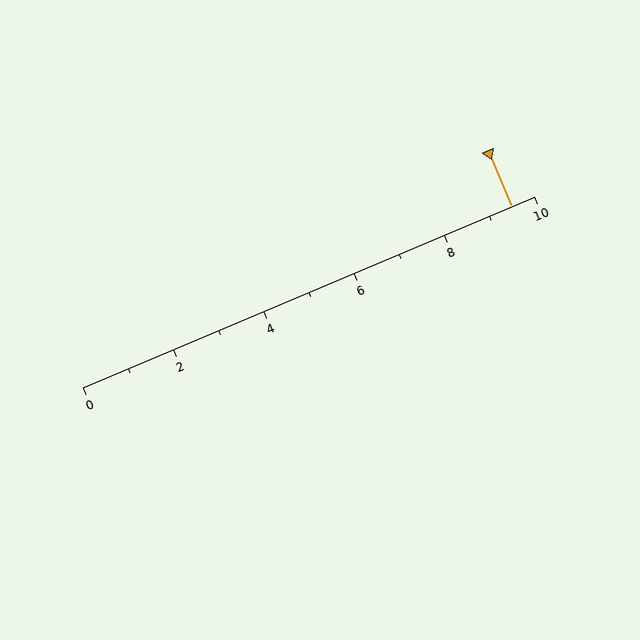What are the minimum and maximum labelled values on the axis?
The axis runs from 0 to 10.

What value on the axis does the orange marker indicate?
The marker indicates approximately 9.5.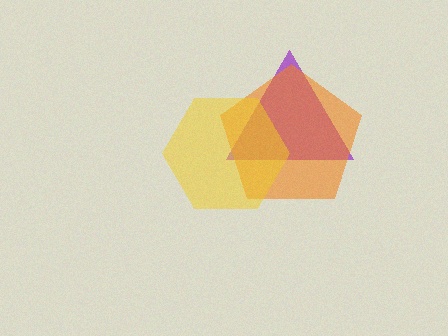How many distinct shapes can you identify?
There are 3 distinct shapes: a purple triangle, an orange pentagon, a yellow hexagon.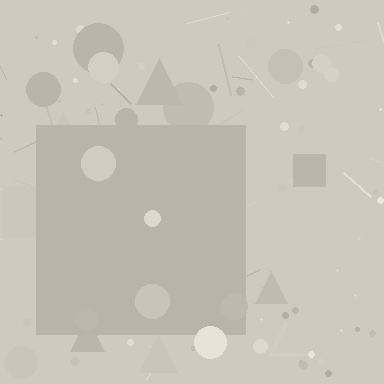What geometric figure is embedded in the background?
A square is embedded in the background.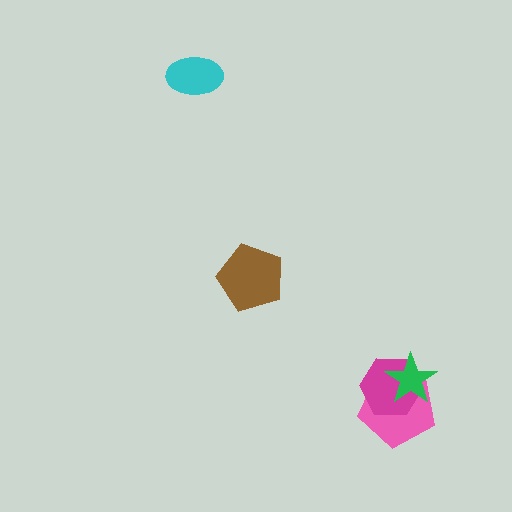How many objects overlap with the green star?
2 objects overlap with the green star.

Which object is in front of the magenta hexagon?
The green star is in front of the magenta hexagon.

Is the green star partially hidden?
No, no other shape covers it.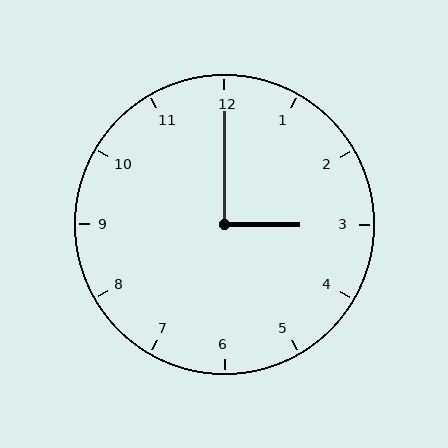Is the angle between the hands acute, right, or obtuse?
It is right.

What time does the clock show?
3:00.